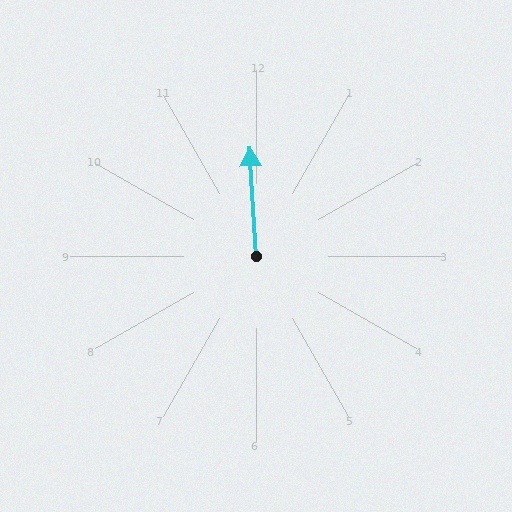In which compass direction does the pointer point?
North.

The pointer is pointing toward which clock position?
Roughly 12 o'clock.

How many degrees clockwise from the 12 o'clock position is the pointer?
Approximately 357 degrees.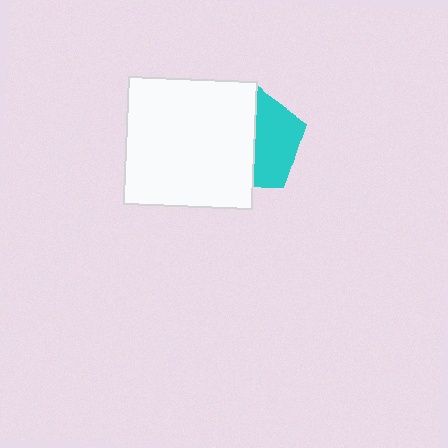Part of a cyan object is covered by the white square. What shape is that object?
It is a pentagon.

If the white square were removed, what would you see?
You would see the complete cyan pentagon.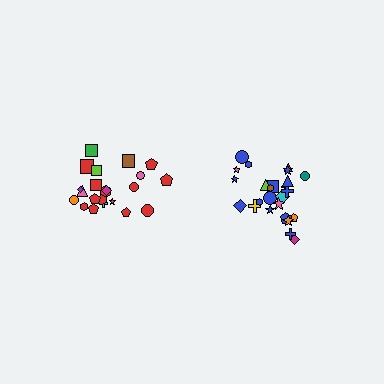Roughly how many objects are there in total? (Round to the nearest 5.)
Roughly 45 objects in total.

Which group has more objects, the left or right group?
The right group.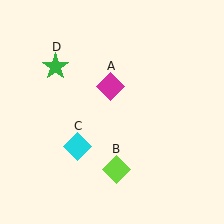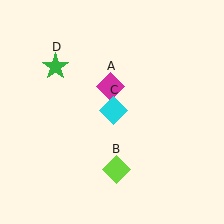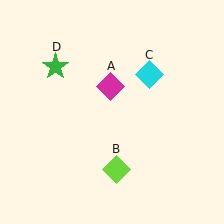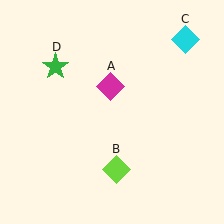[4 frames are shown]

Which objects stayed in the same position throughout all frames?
Magenta diamond (object A) and lime diamond (object B) and green star (object D) remained stationary.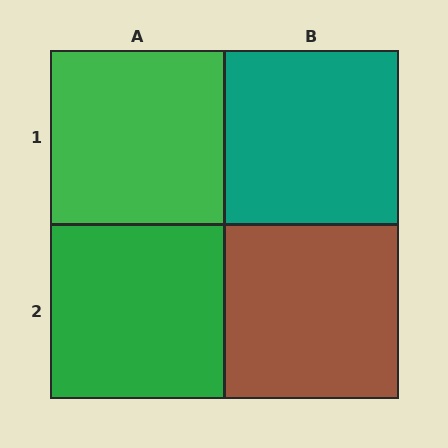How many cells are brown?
1 cell is brown.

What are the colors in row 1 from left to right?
Green, teal.